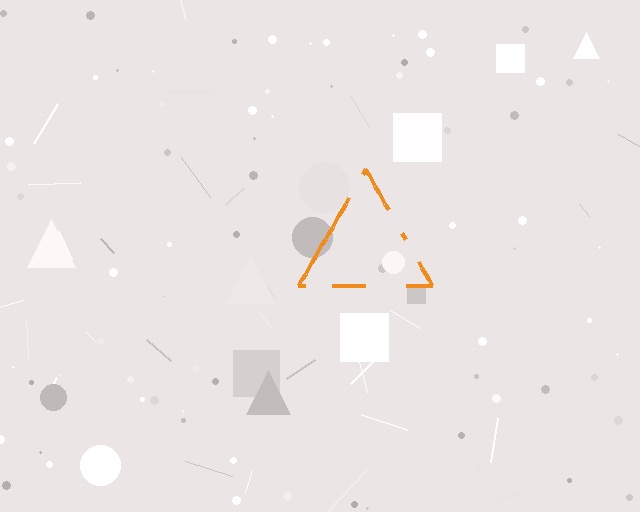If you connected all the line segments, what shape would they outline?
They would outline a triangle.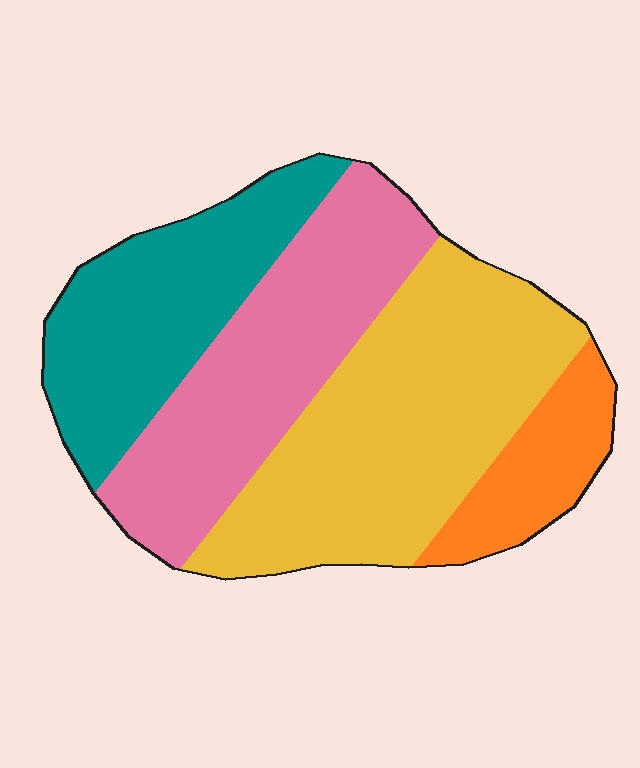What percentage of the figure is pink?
Pink covers roughly 30% of the figure.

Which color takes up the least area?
Orange, at roughly 10%.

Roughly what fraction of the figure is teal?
Teal takes up about one quarter (1/4) of the figure.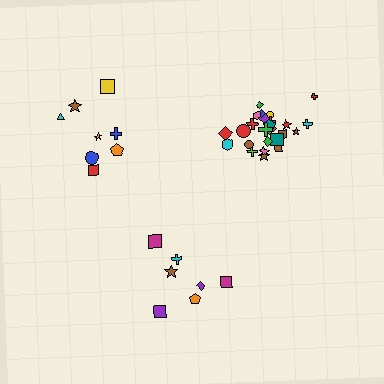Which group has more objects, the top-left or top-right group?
The top-right group.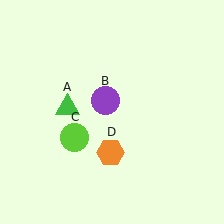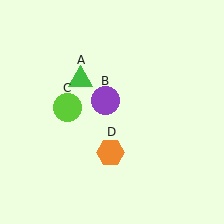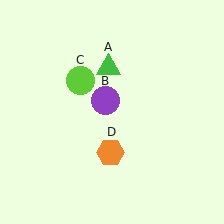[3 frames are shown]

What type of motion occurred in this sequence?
The green triangle (object A), lime circle (object C) rotated clockwise around the center of the scene.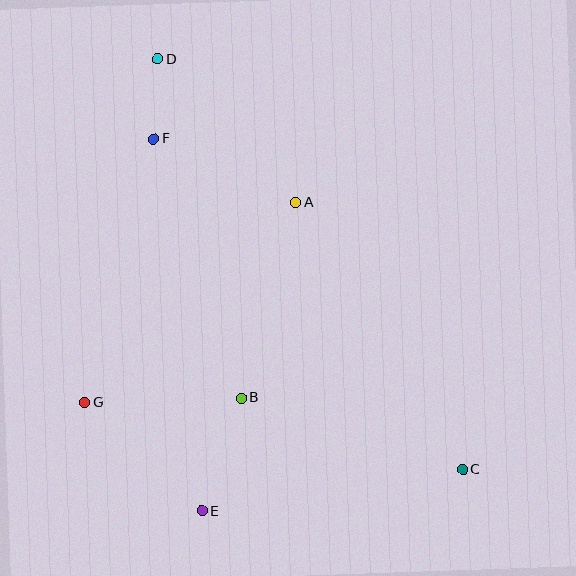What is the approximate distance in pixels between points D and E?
The distance between D and E is approximately 453 pixels.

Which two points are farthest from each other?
Points C and D are farthest from each other.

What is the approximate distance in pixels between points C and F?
The distance between C and F is approximately 453 pixels.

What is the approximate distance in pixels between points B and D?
The distance between B and D is approximately 349 pixels.